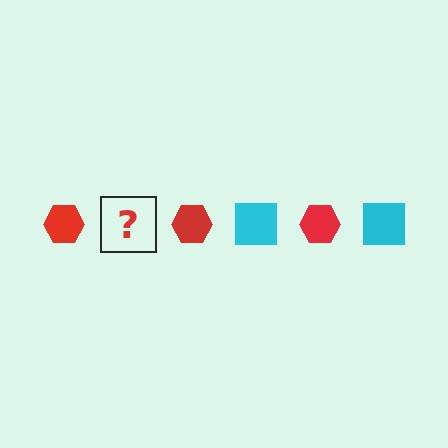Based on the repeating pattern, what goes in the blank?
The blank should be a cyan square.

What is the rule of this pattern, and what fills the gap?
The rule is that the pattern alternates between red hexagon and cyan square. The gap should be filled with a cyan square.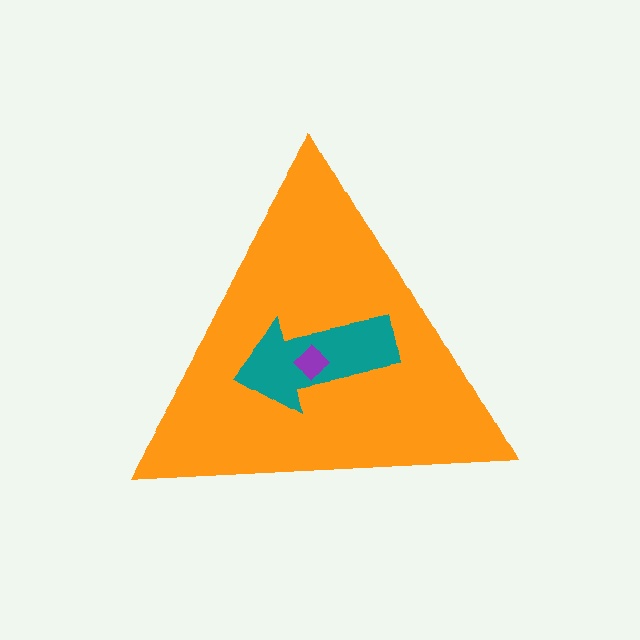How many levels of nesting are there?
3.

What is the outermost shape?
The orange triangle.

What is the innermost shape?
The purple diamond.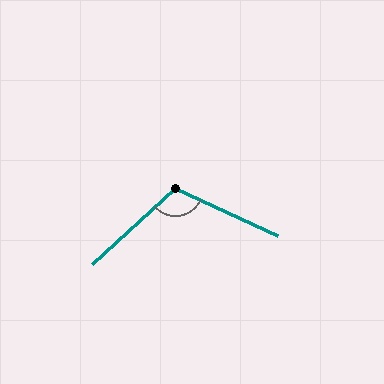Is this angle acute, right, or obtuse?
It is obtuse.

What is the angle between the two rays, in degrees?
Approximately 113 degrees.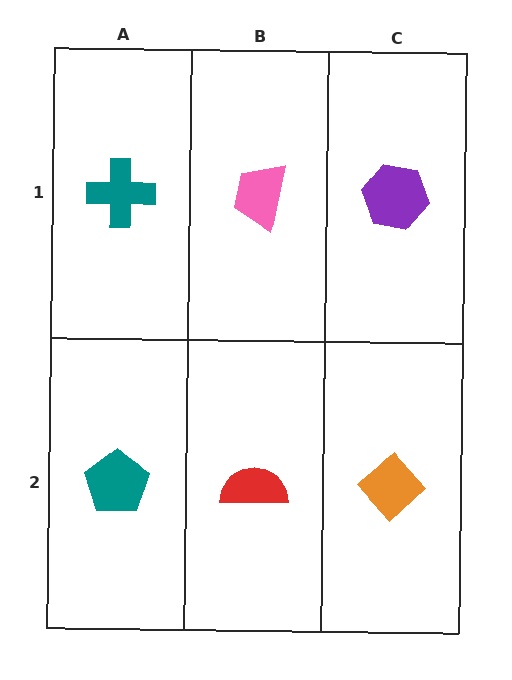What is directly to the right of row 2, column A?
A red semicircle.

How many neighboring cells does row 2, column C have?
2.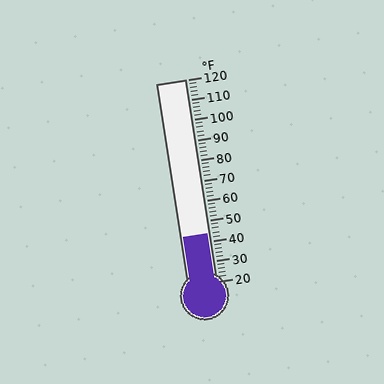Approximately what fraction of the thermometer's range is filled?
The thermometer is filled to approximately 25% of its range.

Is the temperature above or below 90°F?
The temperature is below 90°F.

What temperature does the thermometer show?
The thermometer shows approximately 44°F.